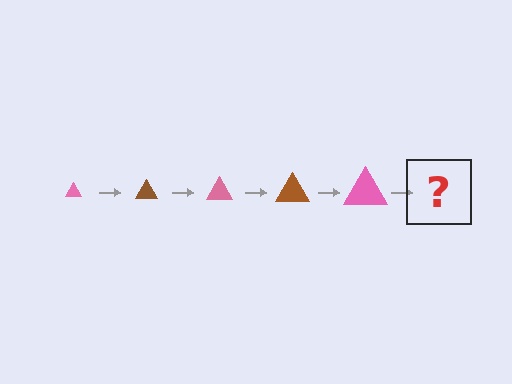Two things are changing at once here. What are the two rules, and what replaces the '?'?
The two rules are that the triangle grows larger each step and the color cycles through pink and brown. The '?' should be a brown triangle, larger than the previous one.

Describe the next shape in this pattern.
It should be a brown triangle, larger than the previous one.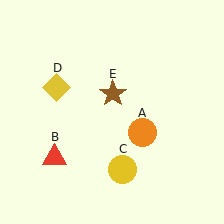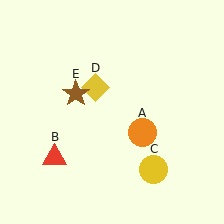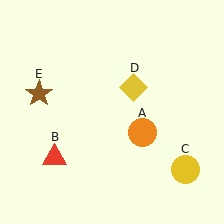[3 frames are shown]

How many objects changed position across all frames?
3 objects changed position: yellow circle (object C), yellow diamond (object D), brown star (object E).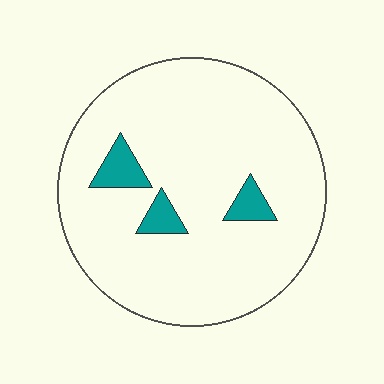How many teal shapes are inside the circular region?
3.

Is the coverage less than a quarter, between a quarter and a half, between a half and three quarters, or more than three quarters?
Less than a quarter.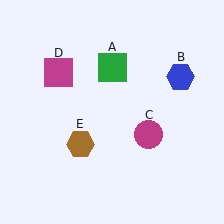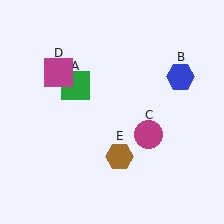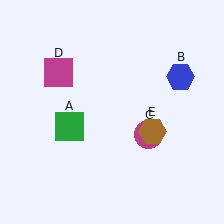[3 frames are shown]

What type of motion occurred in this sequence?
The green square (object A), brown hexagon (object E) rotated counterclockwise around the center of the scene.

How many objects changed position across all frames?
2 objects changed position: green square (object A), brown hexagon (object E).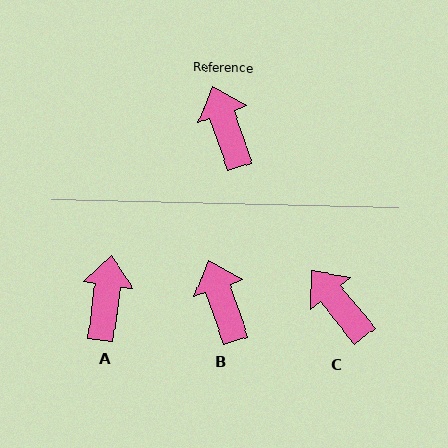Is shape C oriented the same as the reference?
No, it is off by about 21 degrees.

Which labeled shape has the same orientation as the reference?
B.